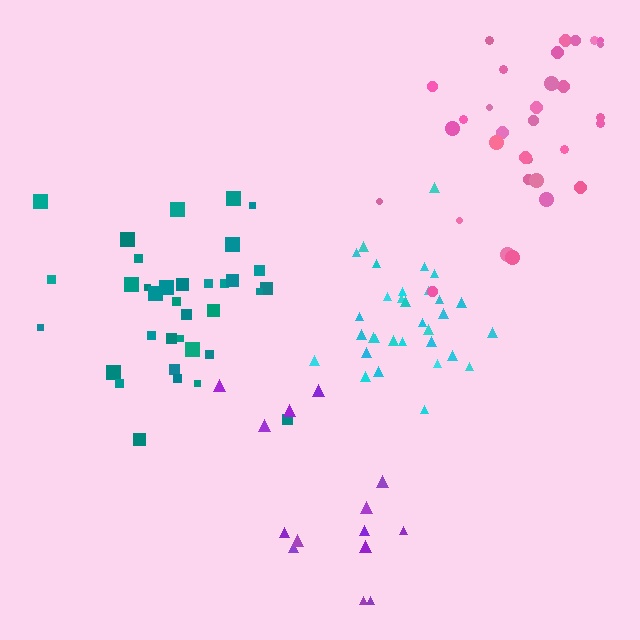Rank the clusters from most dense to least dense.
cyan, teal, pink, purple.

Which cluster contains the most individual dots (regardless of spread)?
Teal (35).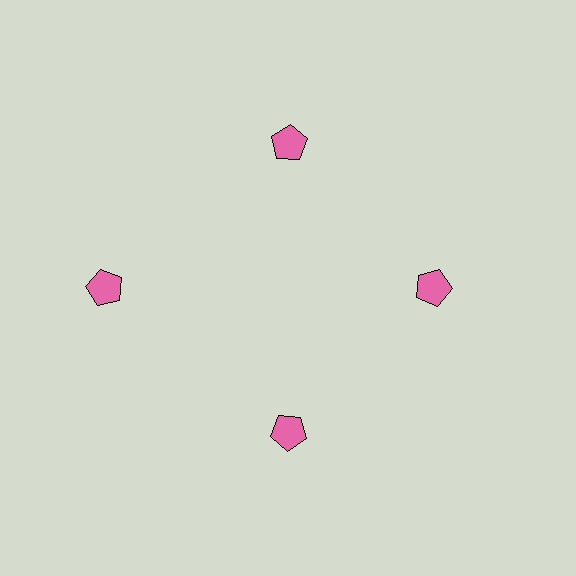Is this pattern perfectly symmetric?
No. The 4 pink pentagons are arranged in a ring, but one element near the 9 o'clock position is pushed outward from the center, breaking the 4-fold rotational symmetry.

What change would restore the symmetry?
The symmetry would be restored by moving it inward, back onto the ring so that all 4 pentagons sit at equal angles and equal distance from the center.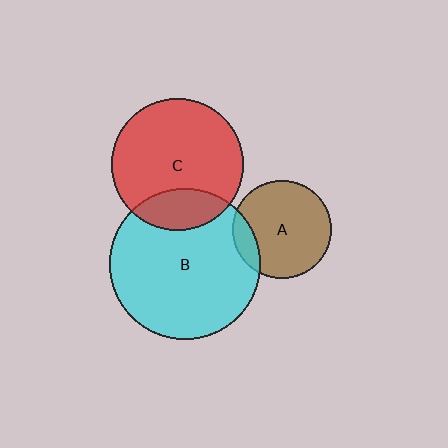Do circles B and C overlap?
Yes.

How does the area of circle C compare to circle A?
Approximately 1.8 times.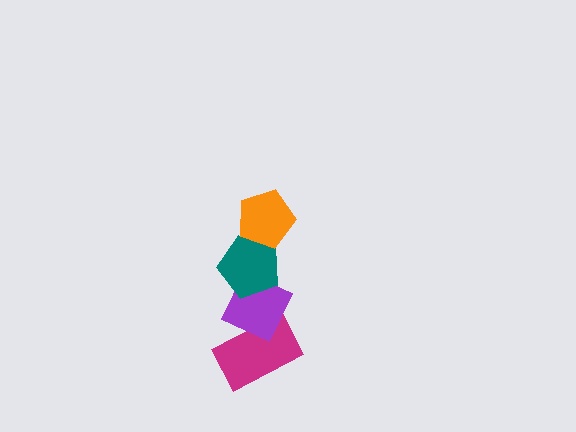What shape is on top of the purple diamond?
The teal pentagon is on top of the purple diamond.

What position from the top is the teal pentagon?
The teal pentagon is 2nd from the top.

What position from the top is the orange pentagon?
The orange pentagon is 1st from the top.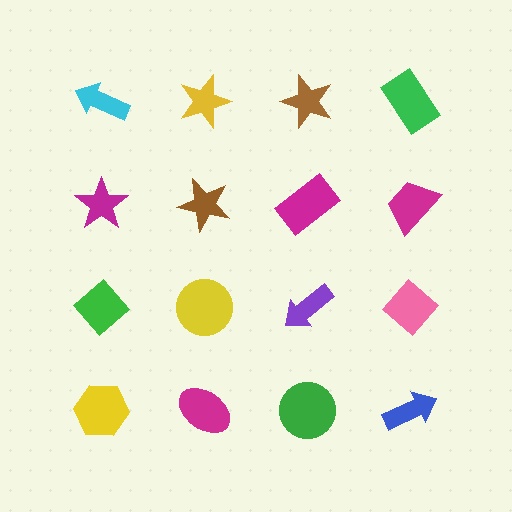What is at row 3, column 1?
A green diamond.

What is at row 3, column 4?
A pink diamond.